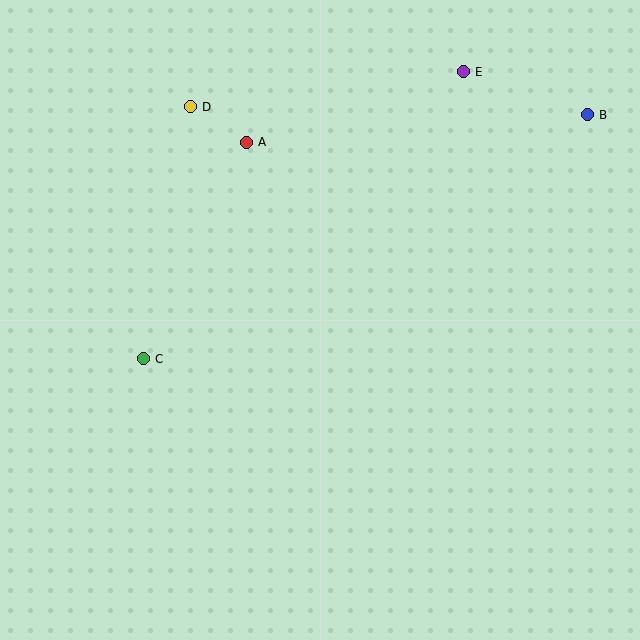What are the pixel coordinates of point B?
Point B is at (587, 115).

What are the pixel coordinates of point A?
Point A is at (246, 142).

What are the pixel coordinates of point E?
Point E is at (463, 72).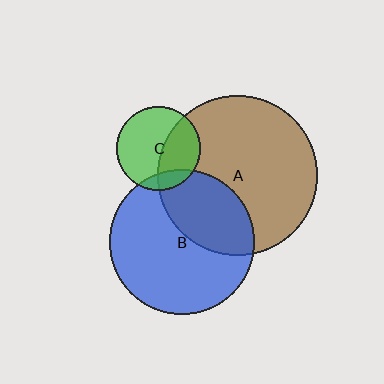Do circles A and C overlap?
Yes.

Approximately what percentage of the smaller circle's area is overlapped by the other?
Approximately 40%.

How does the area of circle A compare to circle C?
Approximately 3.7 times.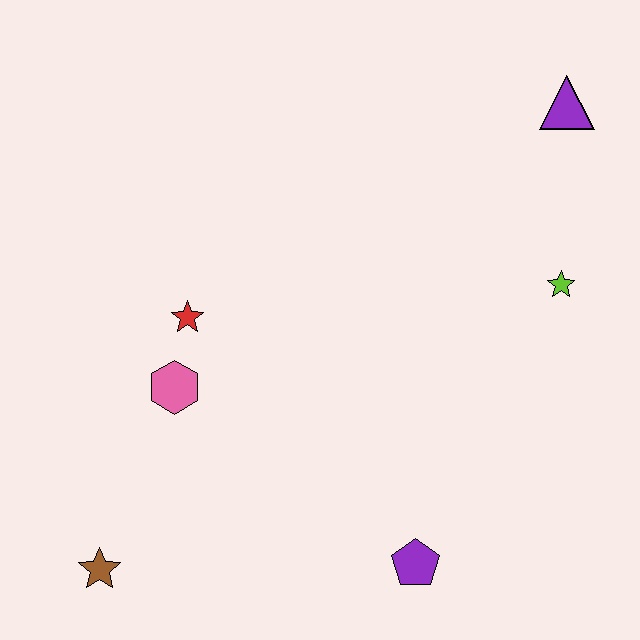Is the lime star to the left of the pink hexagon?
No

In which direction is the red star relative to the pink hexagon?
The red star is above the pink hexagon.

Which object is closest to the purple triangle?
The lime star is closest to the purple triangle.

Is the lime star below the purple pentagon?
No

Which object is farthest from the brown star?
The purple triangle is farthest from the brown star.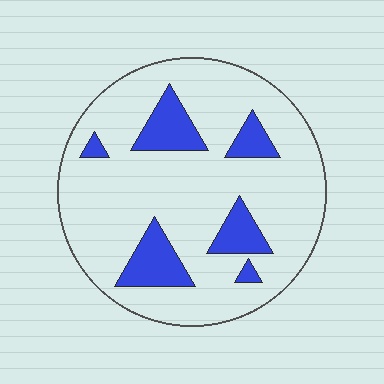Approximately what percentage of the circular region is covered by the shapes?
Approximately 15%.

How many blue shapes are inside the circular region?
6.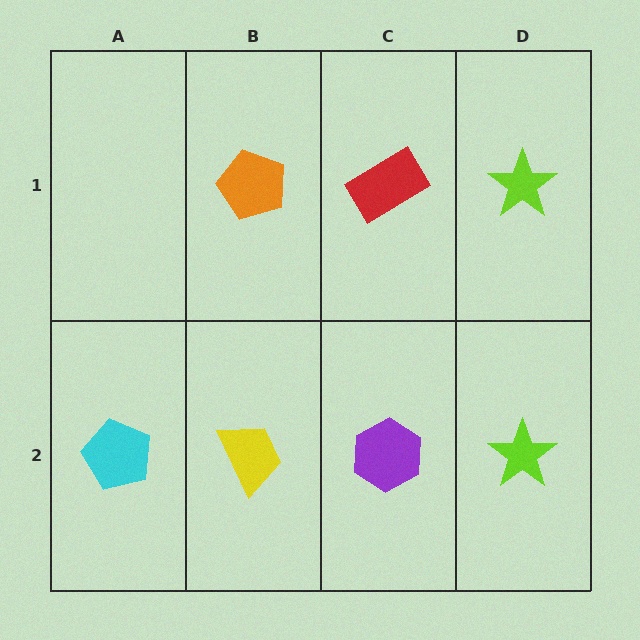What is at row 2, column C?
A purple hexagon.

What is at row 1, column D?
A lime star.